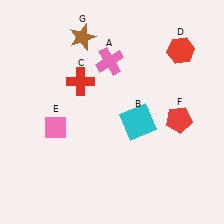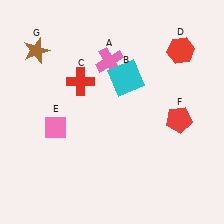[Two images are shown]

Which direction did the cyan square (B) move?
The cyan square (B) moved up.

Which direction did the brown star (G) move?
The brown star (G) moved left.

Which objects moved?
The objects that moved are: the cyan square (B), the brown star (G).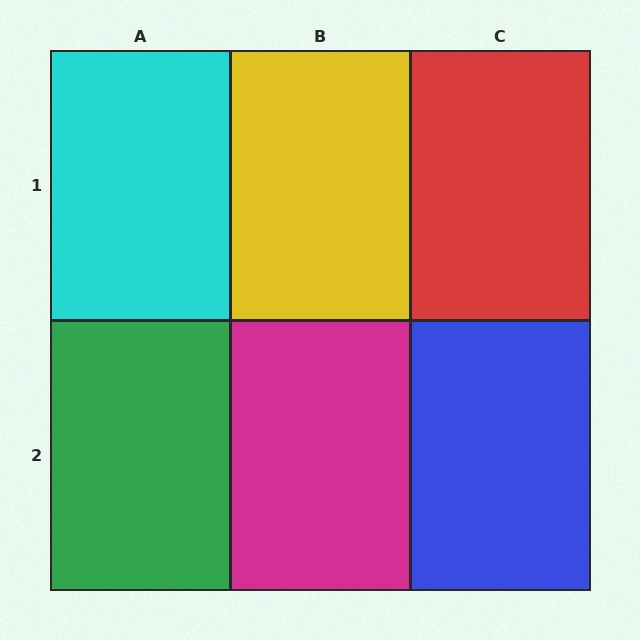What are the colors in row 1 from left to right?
Cyan, yellow, red.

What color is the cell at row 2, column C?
Blue.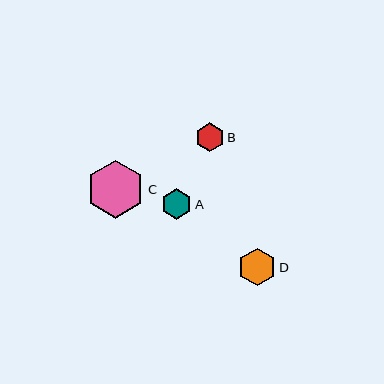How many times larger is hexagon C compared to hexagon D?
Hexagon C is approximately 1.5 times the size of hexagon D.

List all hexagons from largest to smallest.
From largest to smallest: C, D, A, B.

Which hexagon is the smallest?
Hexagon B is the smallest with a size of approximately 28 pixels.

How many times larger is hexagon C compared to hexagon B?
Hexagon C is approximately 2.0 times the size of hexagon B.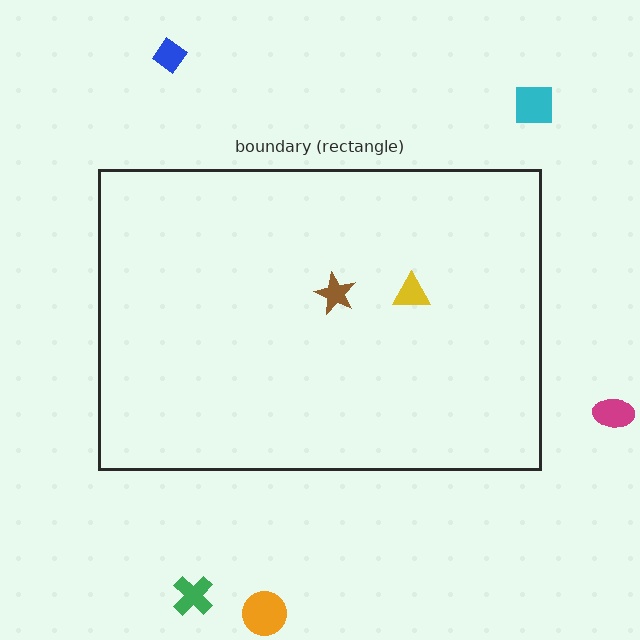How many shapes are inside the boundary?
2 inside, 5 outside.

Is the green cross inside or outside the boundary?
Outside.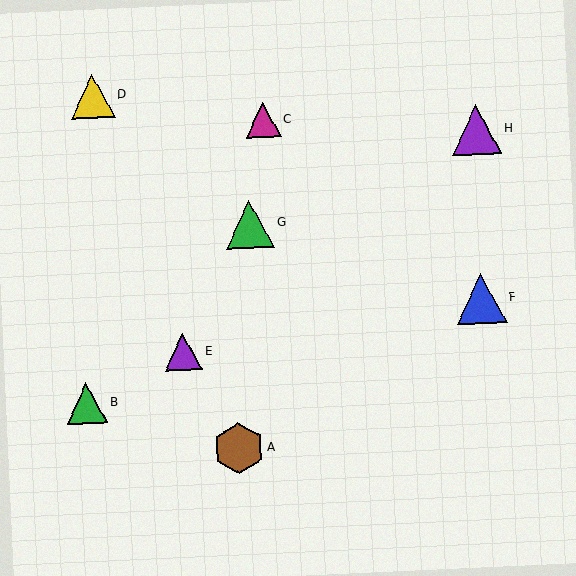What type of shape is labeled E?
Shape E is a purple triangle.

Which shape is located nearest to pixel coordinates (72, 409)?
The green triangle (labeled B) at (86, 403) is nearest to that location.